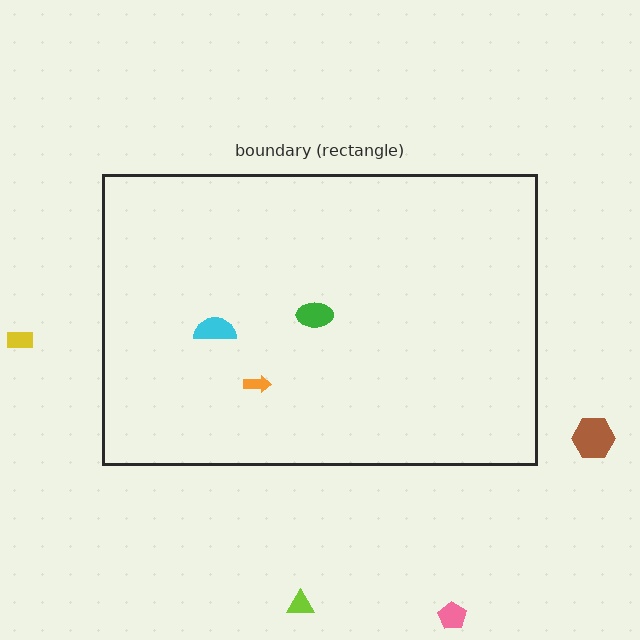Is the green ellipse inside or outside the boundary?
Inside.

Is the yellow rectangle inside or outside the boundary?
Outside.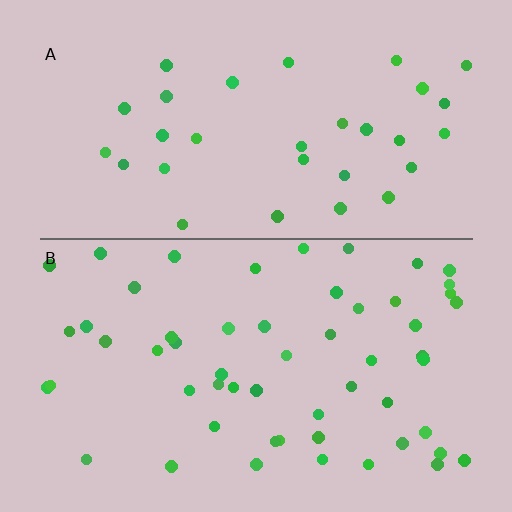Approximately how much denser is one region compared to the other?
Approximately 1.7× — region B over region A.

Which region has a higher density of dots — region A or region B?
B (the bottom).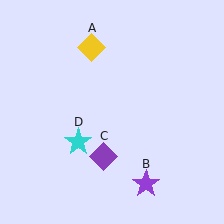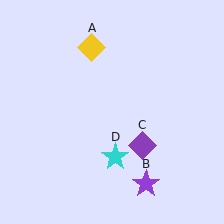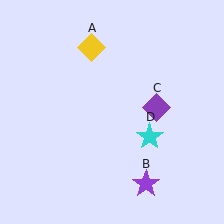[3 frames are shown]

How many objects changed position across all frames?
2 objects changed position: purple diamond (object C), cyan star (object D).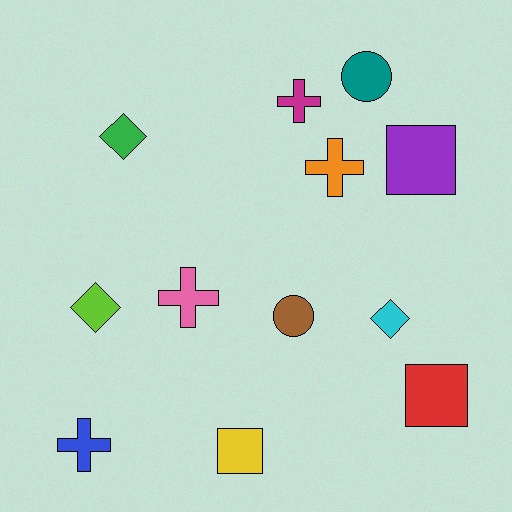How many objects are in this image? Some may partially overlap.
There are 12 objects.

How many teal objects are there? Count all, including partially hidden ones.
There is 1 teal object.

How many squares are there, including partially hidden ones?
There are 3 squares.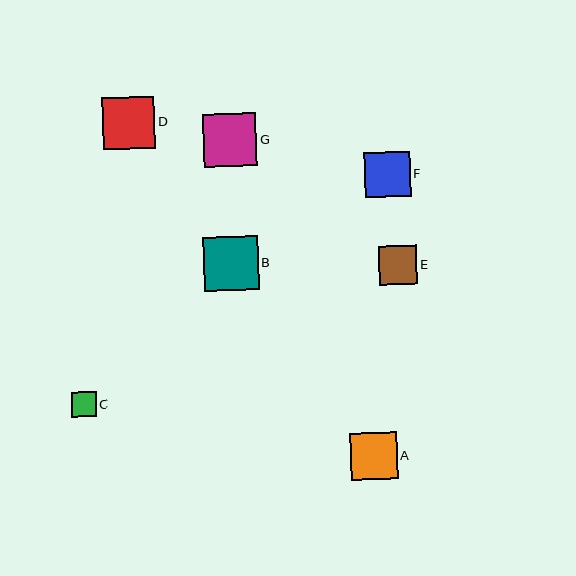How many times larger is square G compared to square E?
Square G is approximately 1.4 times the size of square E.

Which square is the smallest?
Square C is the smallest with a size of approximately 25 pixels.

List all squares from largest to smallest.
From largest to smallest: B, G, D, A, F, E, C.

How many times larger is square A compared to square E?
Square A is approximately 1.2 times the size of square E.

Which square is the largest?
Square B is the largest with a size of approximately 55 pixels.